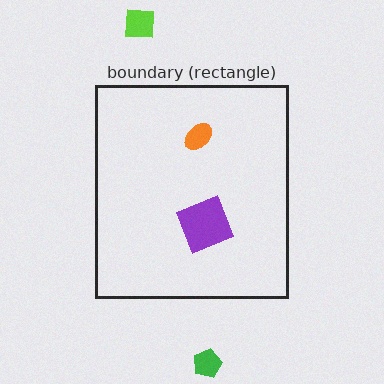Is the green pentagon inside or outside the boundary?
Outside.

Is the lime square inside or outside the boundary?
Outside.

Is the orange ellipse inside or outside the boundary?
Inside.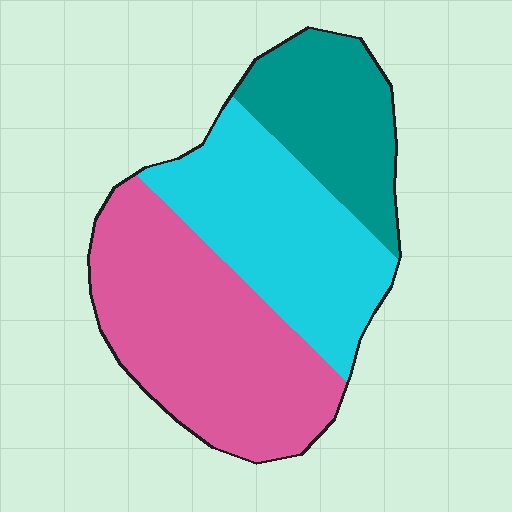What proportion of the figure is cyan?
Cyan takes up about one third (1/3) of the figure.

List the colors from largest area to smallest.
From largest to smallest: pink, cyan, teal.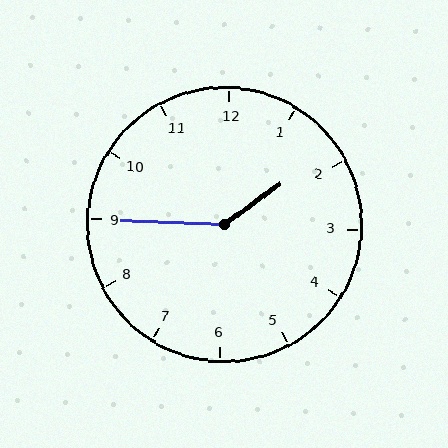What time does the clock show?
1:45.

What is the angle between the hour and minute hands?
Approximately 142 degrees.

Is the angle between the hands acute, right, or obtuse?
It is obtuse.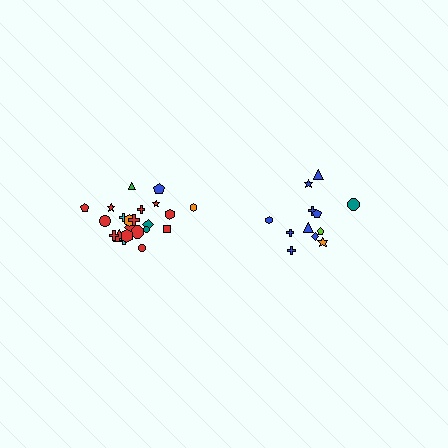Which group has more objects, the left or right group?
The left group.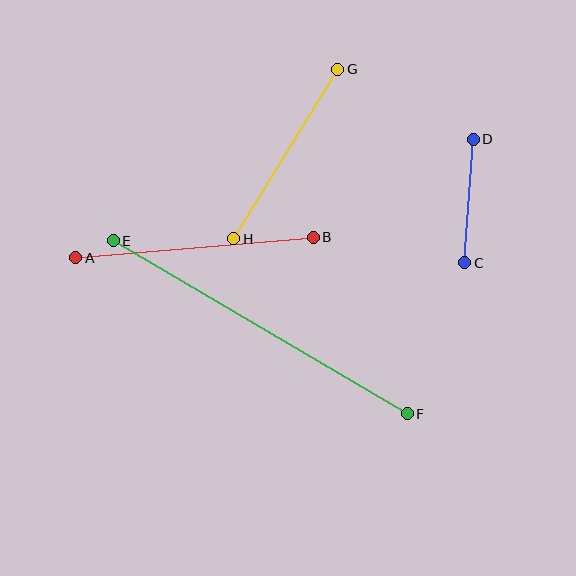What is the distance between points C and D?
The distance is approximately 124 pixels.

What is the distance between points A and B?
The distance is approximately 238 pixels.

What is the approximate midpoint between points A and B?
The midpoint is at approximately (194, 247) pixels.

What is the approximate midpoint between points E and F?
The midpoint is at approximately (260, 327) pixels.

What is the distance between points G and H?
The distance is approximately 199 pixels.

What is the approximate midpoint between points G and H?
The midpoint is at approximately (286, 154) pixels.